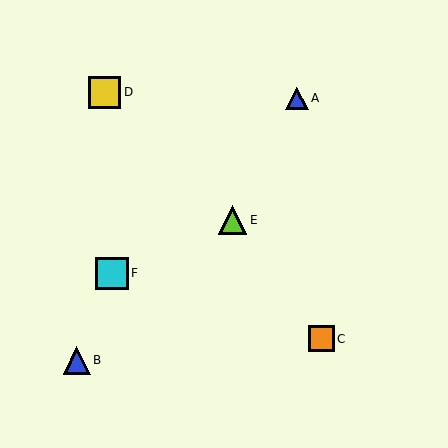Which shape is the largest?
The cyan square (labeled F) is the largest.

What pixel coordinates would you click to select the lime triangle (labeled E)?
Click at (233, 220) to select the lime triangle E.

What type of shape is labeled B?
Shape B is a blue triangle.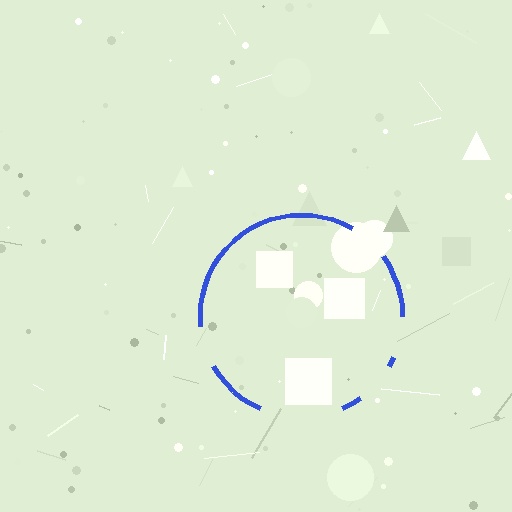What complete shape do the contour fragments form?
The contour fragments form a circle.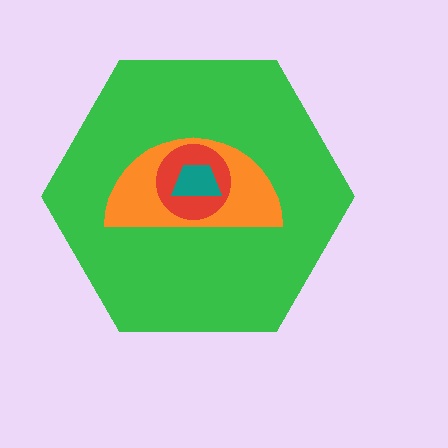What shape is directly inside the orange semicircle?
The red circle.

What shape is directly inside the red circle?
The teal trapezoid.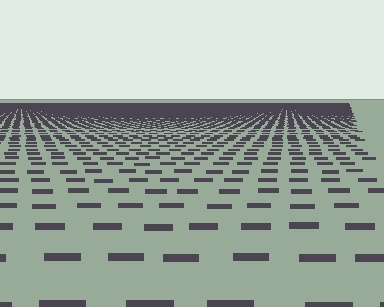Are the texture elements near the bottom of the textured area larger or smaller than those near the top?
Larger. Near the bottom, elements are closer to the viewer and appear at a bigger on-screen size.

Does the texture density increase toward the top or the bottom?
Density increases toward the top.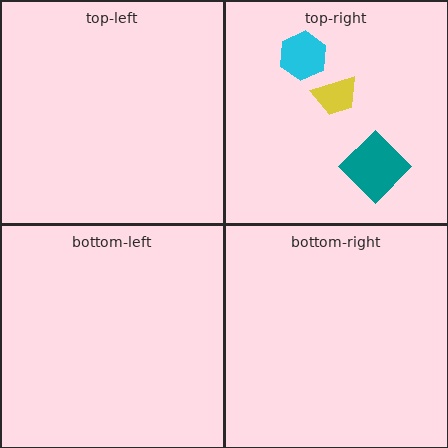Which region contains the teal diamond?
The top-right region.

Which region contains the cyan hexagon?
The top-right region.